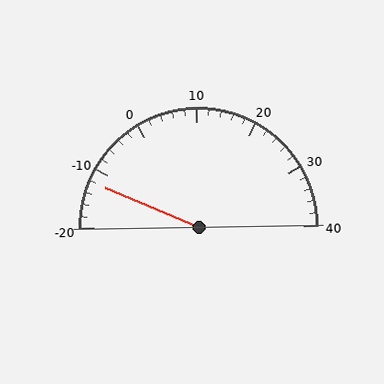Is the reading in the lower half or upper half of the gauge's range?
The reading is in the lower half of the range (-20 to 40).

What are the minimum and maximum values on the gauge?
The gauge ranges from -20 to 40.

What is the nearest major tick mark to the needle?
The nearest major tick mark is -10.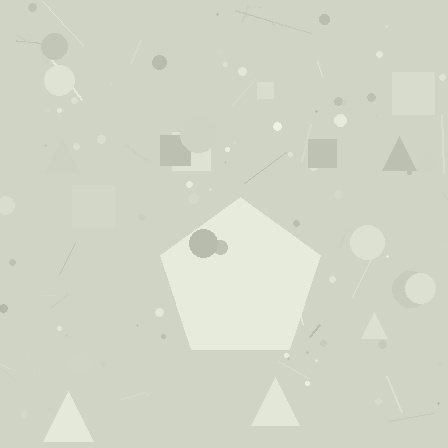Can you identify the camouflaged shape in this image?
The camouflaged shape is a pentagon.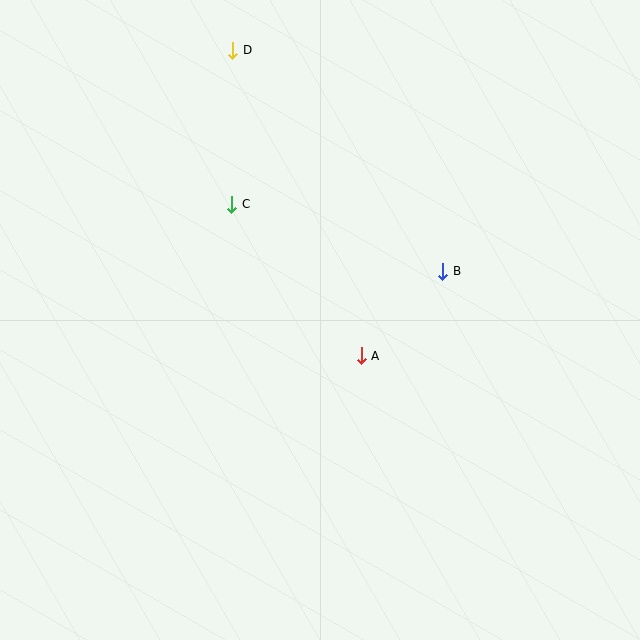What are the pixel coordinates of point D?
Point D is at (233, 50).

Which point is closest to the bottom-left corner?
Point A is closest to the bottom-left corner.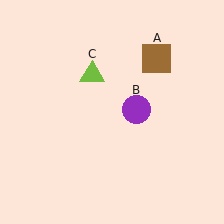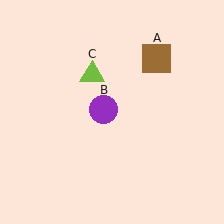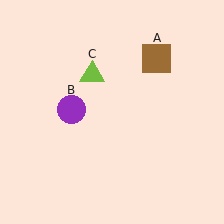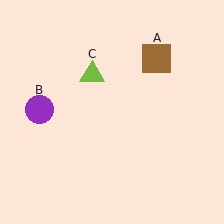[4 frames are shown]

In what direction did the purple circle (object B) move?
The purple circle (object B) moved left.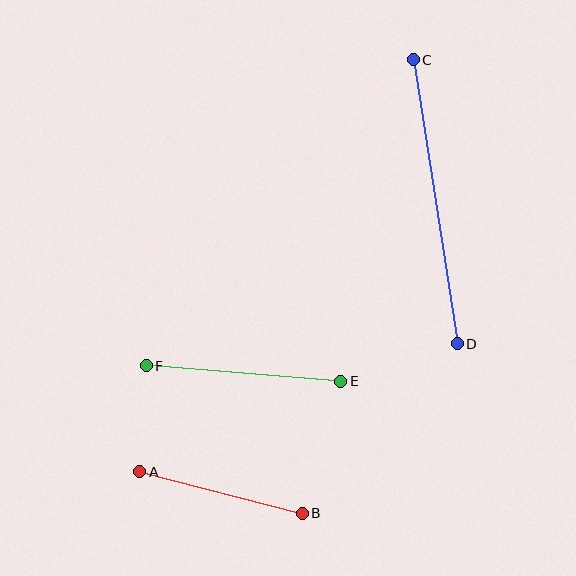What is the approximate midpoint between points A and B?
The midpoint is at approximately (221, 492) pixels.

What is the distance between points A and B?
The distance is approximately 168 pixels.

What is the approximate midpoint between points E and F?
The midpoint is at approximately (243, 373) pixels.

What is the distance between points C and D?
The distance is approximately 287 pixels.